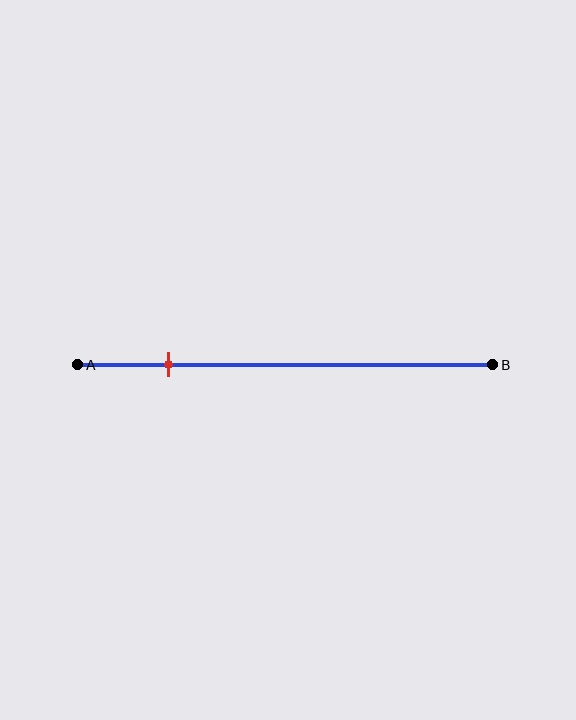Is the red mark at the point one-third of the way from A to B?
No, the mark is at about 20% from A, not at the 33% one-third point.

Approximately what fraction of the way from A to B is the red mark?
The red mark is approximately 20% of the way from A to B.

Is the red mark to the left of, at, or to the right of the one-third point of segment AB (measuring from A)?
The red mark is to the left of the one-third point of segment AB.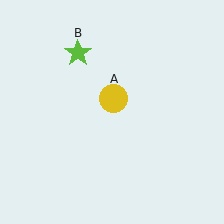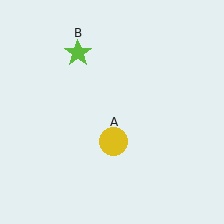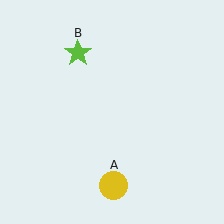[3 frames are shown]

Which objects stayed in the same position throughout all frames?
Lime star (object B) remained stationary.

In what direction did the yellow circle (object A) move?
The yellow circle (object A) moved down.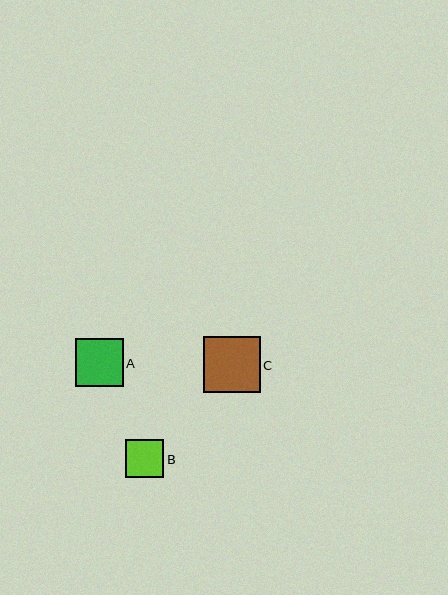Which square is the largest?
Square C is the largest with a size of approximately 57 pixels.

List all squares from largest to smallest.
From largest to smallest: C, A, B.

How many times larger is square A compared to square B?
Square A is approximately 1.3 times the size of square B.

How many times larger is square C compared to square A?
Square C is approximately 1.2 times the size of square A.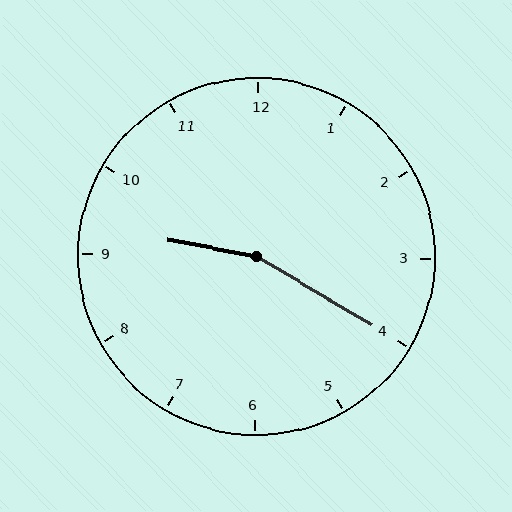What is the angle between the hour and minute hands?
Approximately 160 degrees.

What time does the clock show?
9:20.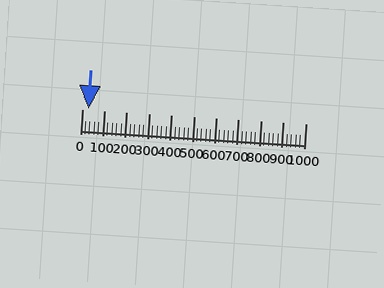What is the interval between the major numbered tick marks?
The major tick marks are spaced 100 units apart.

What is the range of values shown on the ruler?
The ruler shows values from 0 to 1000.